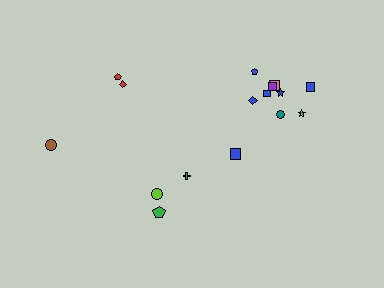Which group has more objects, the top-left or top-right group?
The top-right group.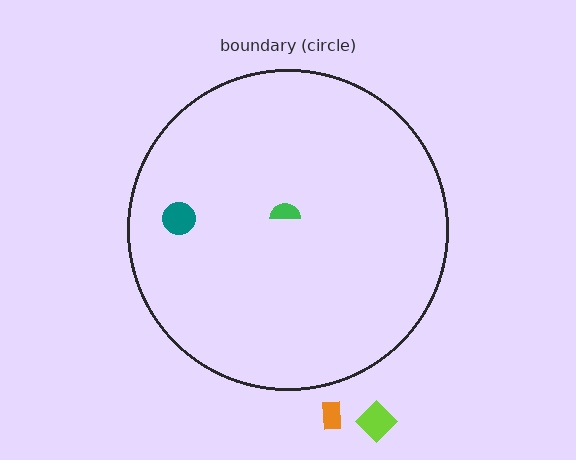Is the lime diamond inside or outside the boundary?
Outside.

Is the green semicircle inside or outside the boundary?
Inside.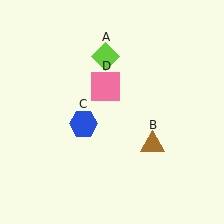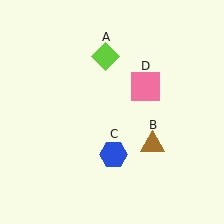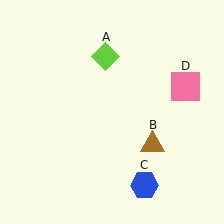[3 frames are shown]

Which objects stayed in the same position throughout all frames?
Lime diamond (object A) and brown triangle (object B) remained stationary.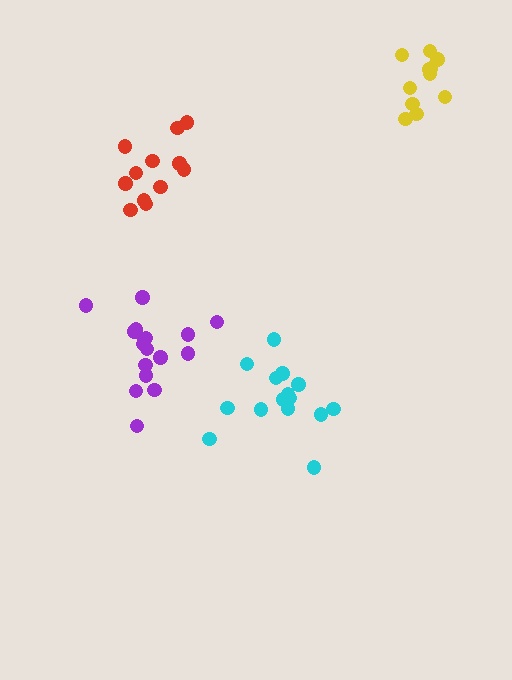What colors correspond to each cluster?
The clusters are colored: purple, yellow, cyan, red.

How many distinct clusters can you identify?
There are 4 distinct clusters.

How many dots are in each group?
Group 1: 17 dots, Group 2: 11 dots, Group 3: 15 dots, Group 4: 12 dots (55 total).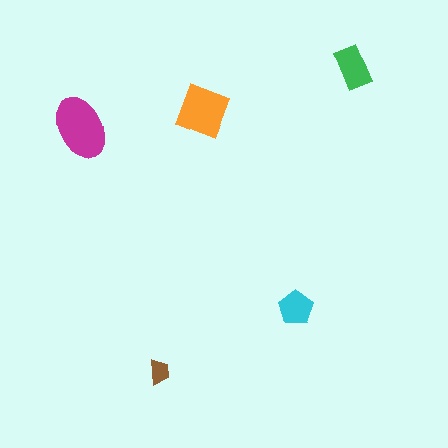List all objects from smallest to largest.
The brown trapezoid, the cyan pentagon, the green rectangle, the orange square, the magenta ellipse.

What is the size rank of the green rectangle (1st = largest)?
3rd.